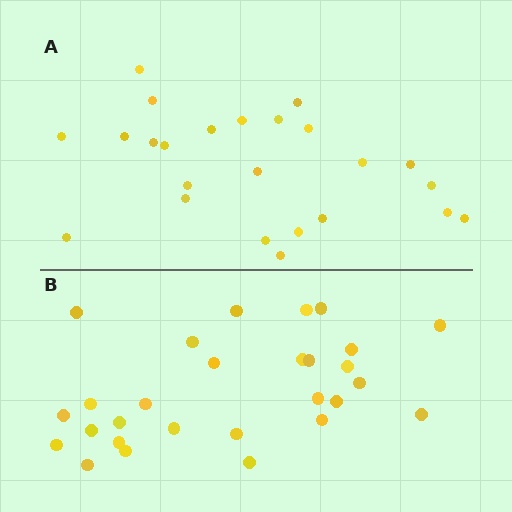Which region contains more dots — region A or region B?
Region B (the bottom region) has more dots.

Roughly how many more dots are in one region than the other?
Region B has about 4 more dots than region A.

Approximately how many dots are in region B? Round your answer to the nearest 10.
About 30 dots. (The exact count is 28, which rounds to 30.)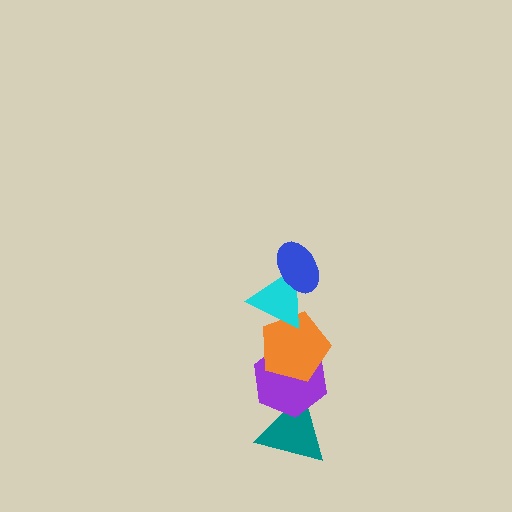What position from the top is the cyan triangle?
The cyan triangle is 2nd from the top.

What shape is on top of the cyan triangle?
The blue ellipse is on top of the cyan triangle.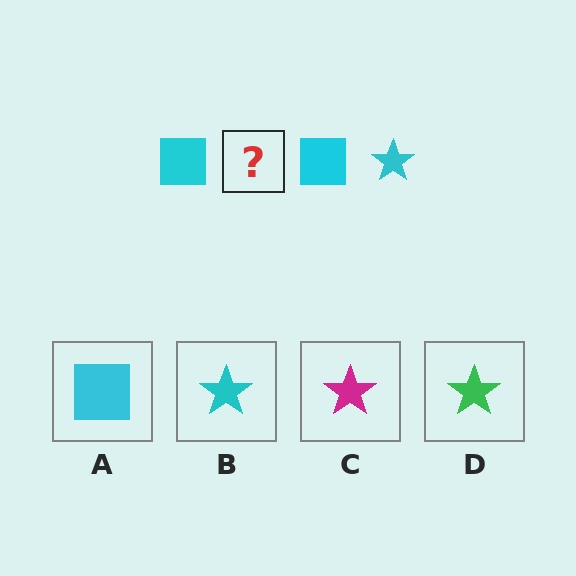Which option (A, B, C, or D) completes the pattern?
B.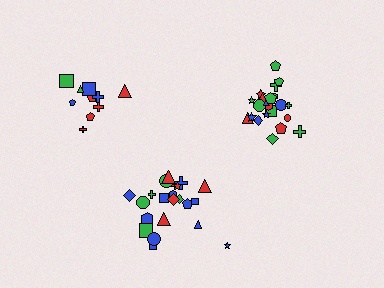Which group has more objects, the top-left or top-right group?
The top-right group.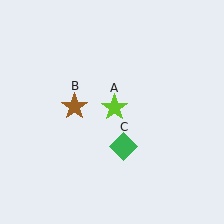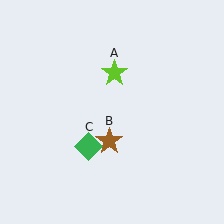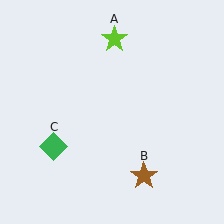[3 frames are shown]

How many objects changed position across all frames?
3 objects changed position: lime star (object A), brown star (object B), green diamond (object C).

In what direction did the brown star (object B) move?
The brown star (object B) moved down and to the right.